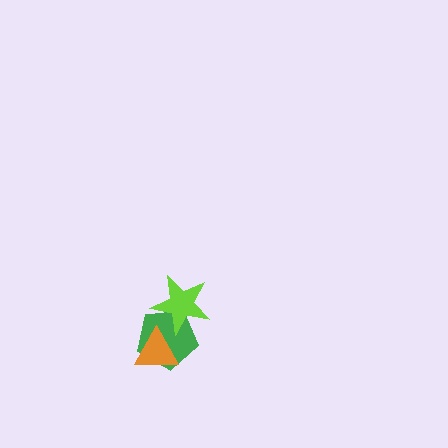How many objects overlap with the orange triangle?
1 object overlaps with the orange triangle.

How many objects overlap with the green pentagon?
2 objects overlap with the green pentagon.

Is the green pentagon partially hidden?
Yes, it is partially covered by another shape.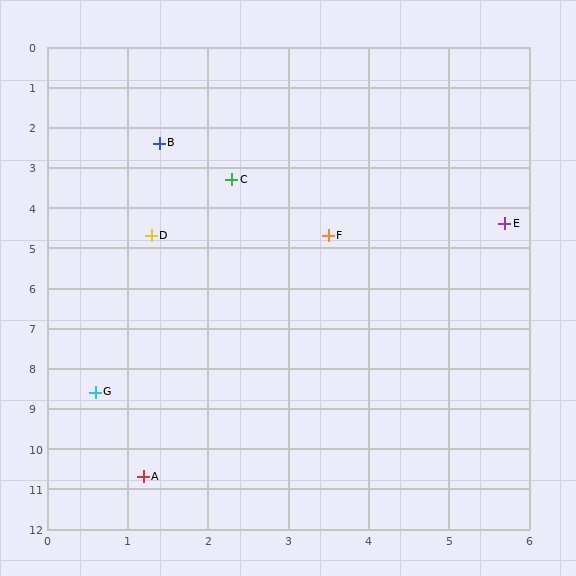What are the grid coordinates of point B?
Point B is at approximately (1.4, 2.4).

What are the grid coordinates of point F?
Point F is at approximately (3.5, 4.7).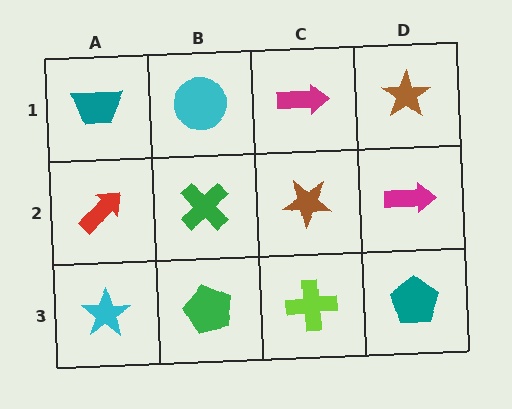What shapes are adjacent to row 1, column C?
A brown star (row 2, column C), a cyan circle (row 1, column B), a brown star (row 1, column D).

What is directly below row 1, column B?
A green cross.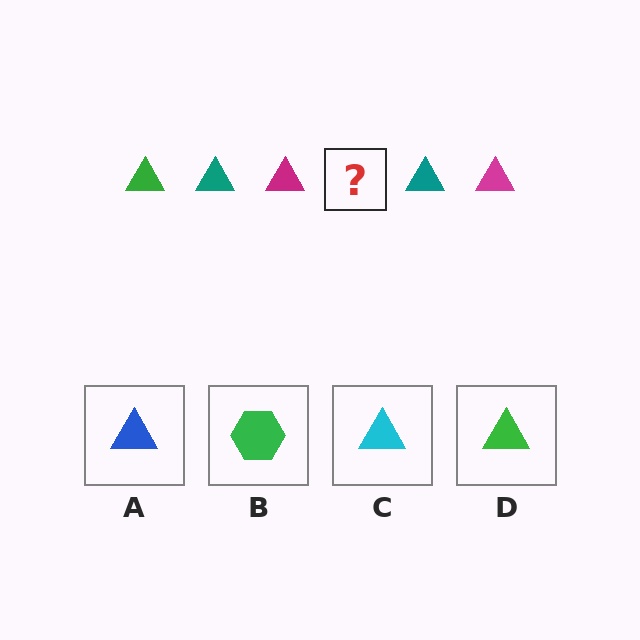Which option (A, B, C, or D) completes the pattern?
D.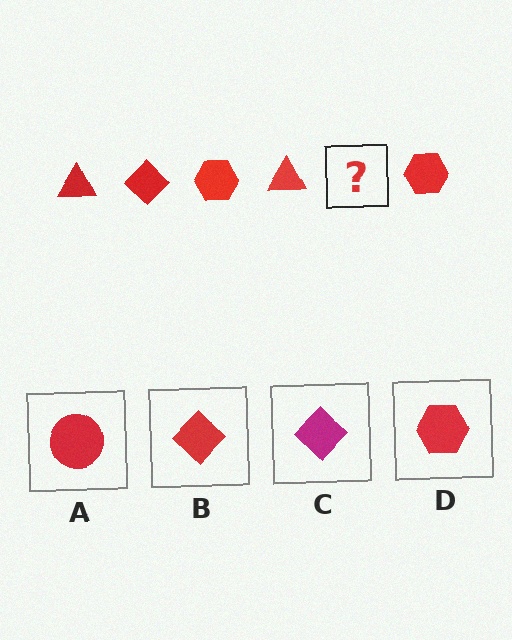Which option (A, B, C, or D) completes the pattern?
B.